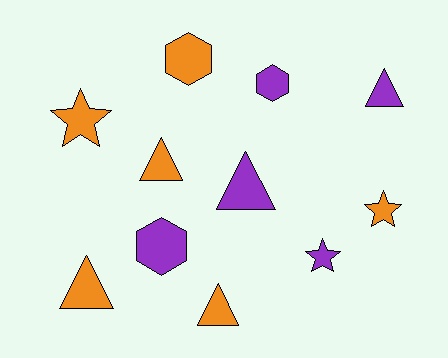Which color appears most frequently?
Orange, with 6 objects.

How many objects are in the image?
There are 11 objects.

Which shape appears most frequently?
Triangle, with 5 objects.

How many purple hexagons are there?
There are 2 purple hexagons.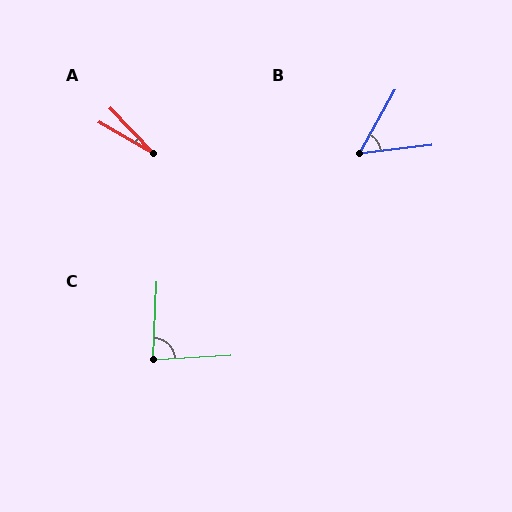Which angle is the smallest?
A, at approximately 17 degrees.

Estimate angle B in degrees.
Approximately 54 degrees.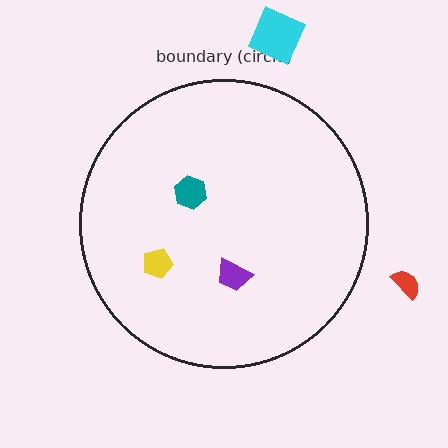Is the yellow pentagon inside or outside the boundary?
Inside.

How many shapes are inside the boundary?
3 inside, 2 outside.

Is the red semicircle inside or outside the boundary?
Outside.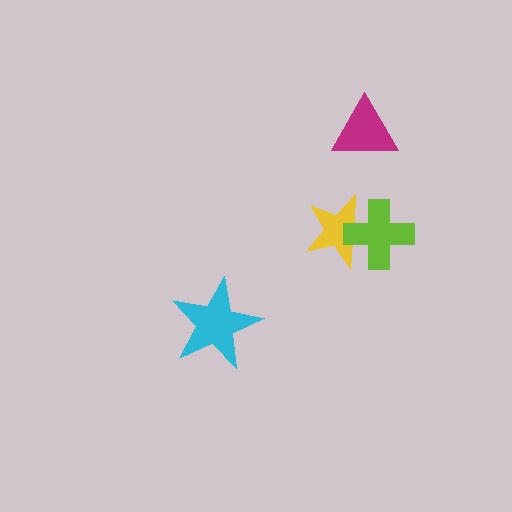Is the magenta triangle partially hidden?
No, no other shape covers it.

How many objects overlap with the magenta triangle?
0 objects overlap with the magenta triangle.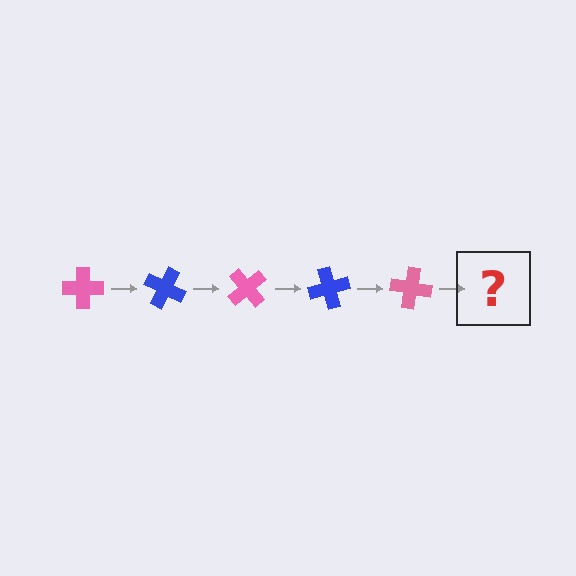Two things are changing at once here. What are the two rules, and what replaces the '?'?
The two rules are that it rotates 25 degrees each step and the color cycles through pink and blue. The '?' should be a blue cross, rotated 125 degrees from the start.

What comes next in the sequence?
The next element should be a blue cross, rotated 125 degrees from the start.